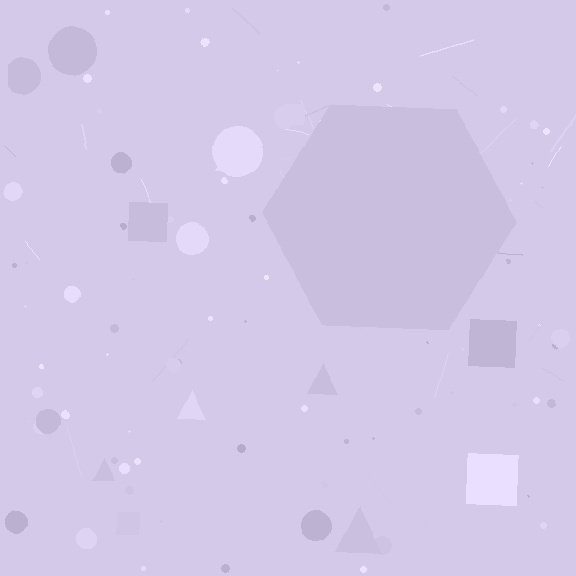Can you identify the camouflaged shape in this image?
The camouflaged shape is a hexagon.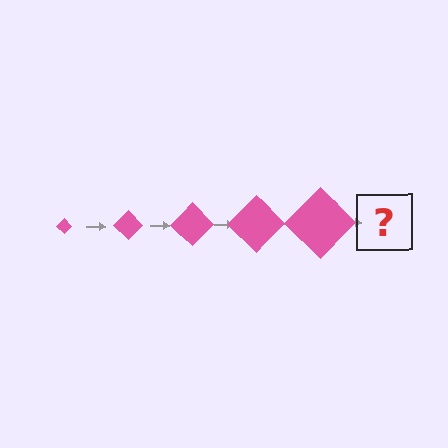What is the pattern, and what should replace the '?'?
The pattern is that the diamond gets progressively larger each step. The '?' should be a pink diamond, larger than the previous one.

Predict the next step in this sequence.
The next step is a pink diamond, larger than the previous one.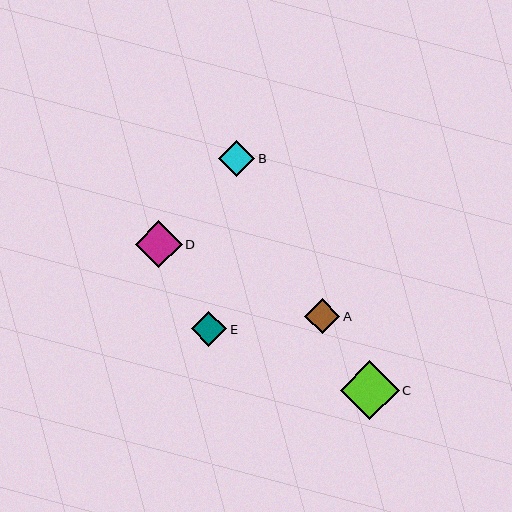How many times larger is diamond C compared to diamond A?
Diamond C is approximately 1.7 times the size of diamond A.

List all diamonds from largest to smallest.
From largest to smallest: C, D, B, E, A.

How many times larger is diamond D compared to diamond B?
Diamond D is approximately 1.3 times the size of diamond B.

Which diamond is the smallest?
Diamond A is the smallest with a size of approximately 35 pixels.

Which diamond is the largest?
Diamond C is the largest with a size of approximately 59 pixels.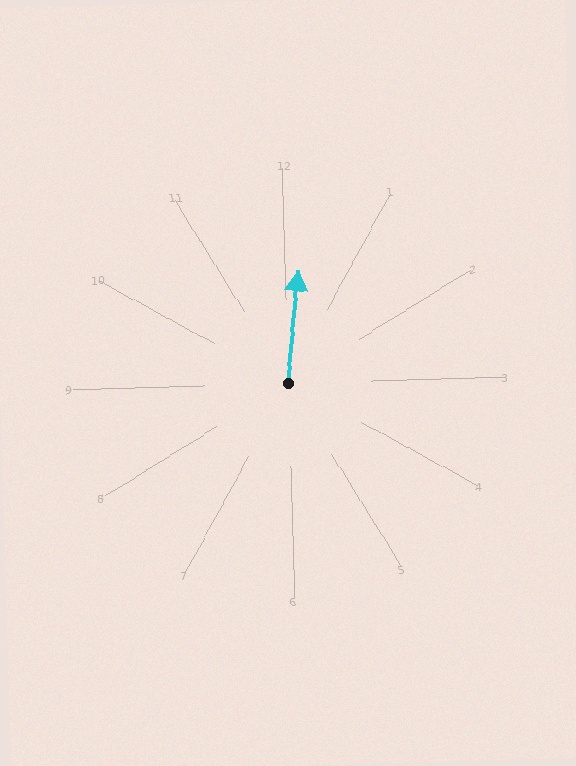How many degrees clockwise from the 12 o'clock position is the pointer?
Approximately 7 degrees.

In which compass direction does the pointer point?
North.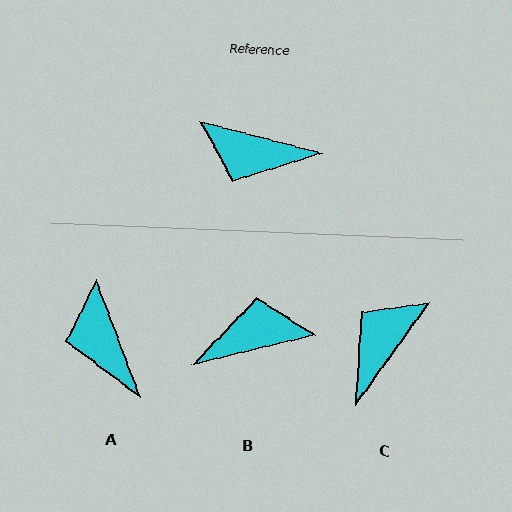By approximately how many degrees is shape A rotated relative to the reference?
Approximately 54 degrees clockwise.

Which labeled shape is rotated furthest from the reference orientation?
B, about 151 degrees away.